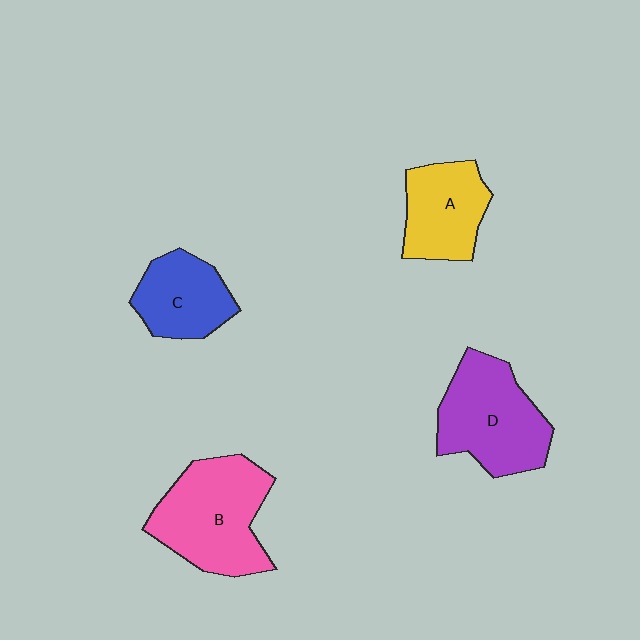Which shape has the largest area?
Shape B (pink).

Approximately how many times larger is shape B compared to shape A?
Approximately 1.5 times.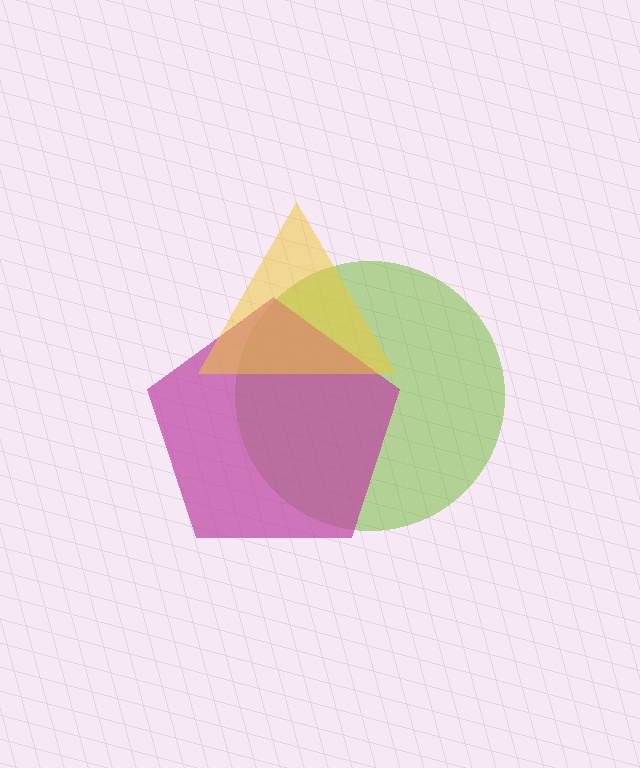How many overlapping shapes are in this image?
There are 3 overlapping shapes in the image.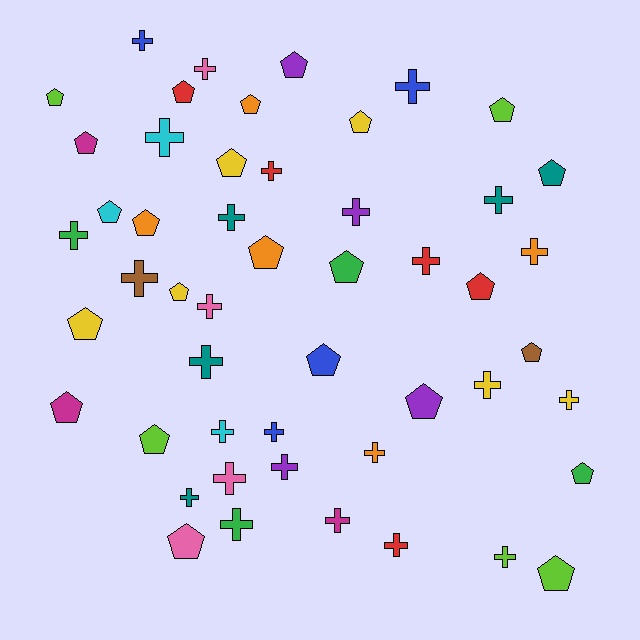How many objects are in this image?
There are 50 objects.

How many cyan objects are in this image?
There are 3 cyan objects.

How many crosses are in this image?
There are 26 crosses.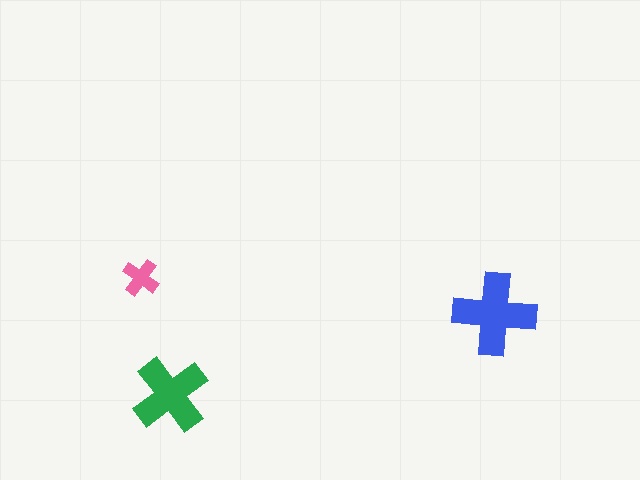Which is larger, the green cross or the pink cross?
The green one.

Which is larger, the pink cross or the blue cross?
The blue one.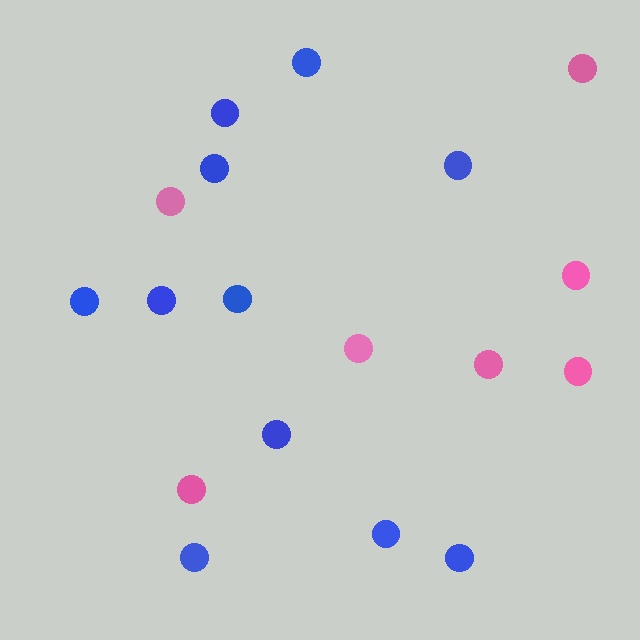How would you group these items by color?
There are 2 groups: one group of blue circles (11) and one group of pink circles (7).